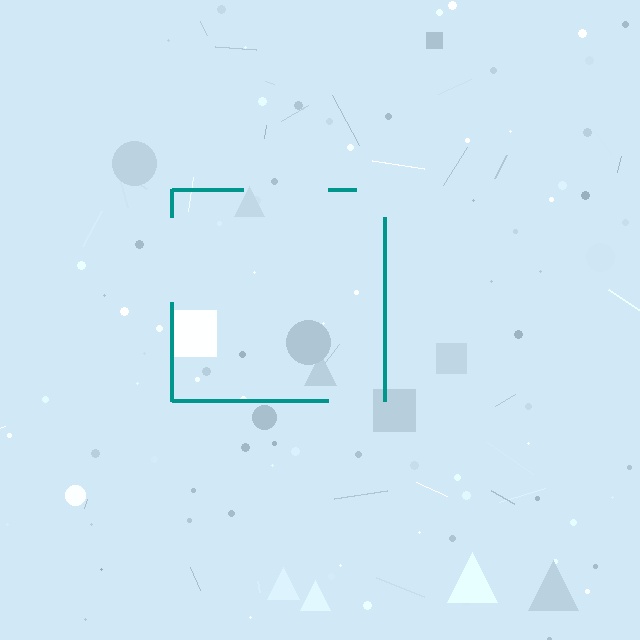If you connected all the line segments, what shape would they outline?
They would outline a square.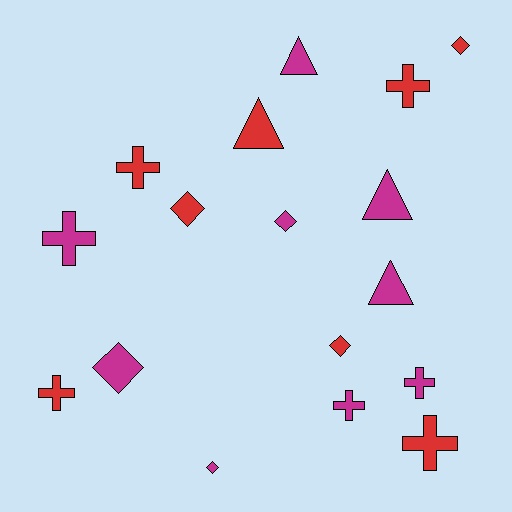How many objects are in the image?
There are 17 objects.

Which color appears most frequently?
Magenta, with 9 objects.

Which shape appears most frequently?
Cross, with 7 objects.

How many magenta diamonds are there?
There are 3 magenta diamonds.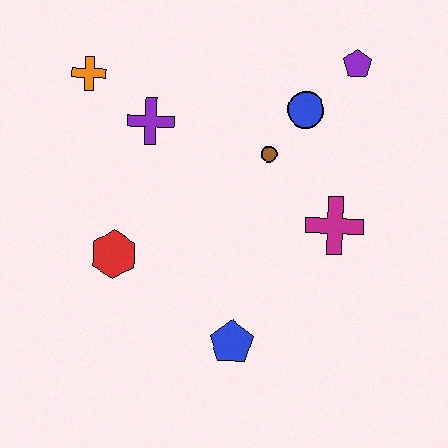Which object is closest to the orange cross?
The purple cross is closest to the orange cross.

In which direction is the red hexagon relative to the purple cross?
The red hexagon is below the purple cross.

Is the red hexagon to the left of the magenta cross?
Yes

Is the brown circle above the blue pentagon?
Yes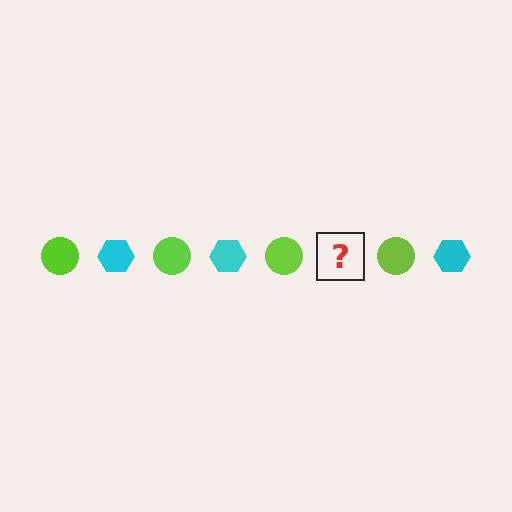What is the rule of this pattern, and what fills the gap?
The rule is that the pattern alternates between lime circle and cyan hexagon. The gap should be filled with a cyan hexagon.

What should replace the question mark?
The question mark should be replaced with a cyan hexagon.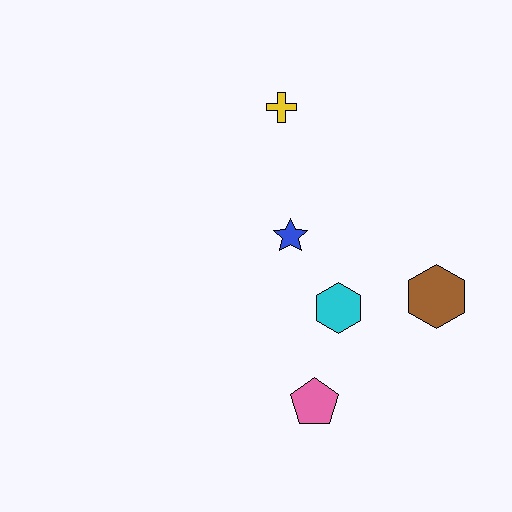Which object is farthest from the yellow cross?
The pink pentagon is farthest from the yellow cross.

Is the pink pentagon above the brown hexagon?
No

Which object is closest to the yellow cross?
The blue star is closest to the yellow cross.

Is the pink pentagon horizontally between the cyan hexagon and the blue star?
Yes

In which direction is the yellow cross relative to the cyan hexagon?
The yellow cross is above the cyan hexagon.